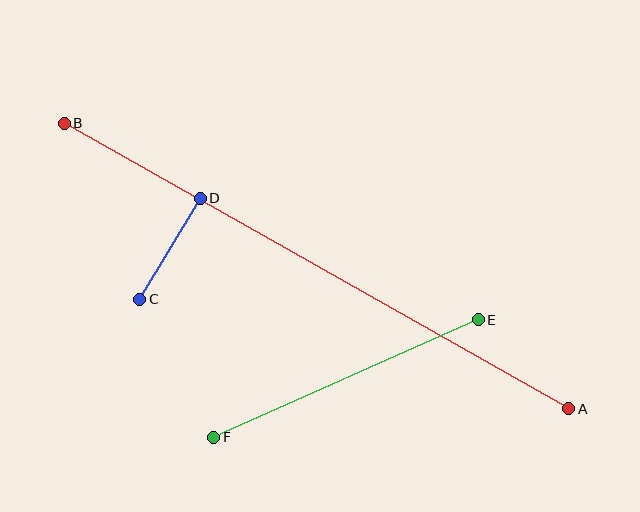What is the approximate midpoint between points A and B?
The midpoint is at approximately (317, 266) pixels.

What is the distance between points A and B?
The distance is approximately 579 pixels.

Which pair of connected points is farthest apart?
Points A and B are farthest apart.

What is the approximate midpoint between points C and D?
The midpoint is at approximately (170, 249) pixels.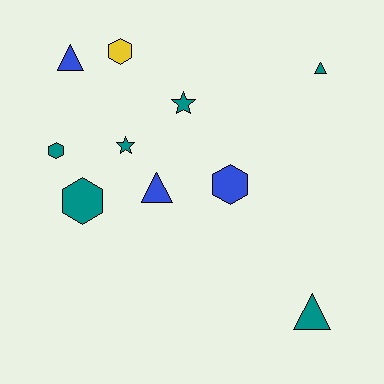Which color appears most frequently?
Teal, with 6 objects.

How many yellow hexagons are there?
There is 1 yellow hexagon.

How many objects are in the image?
There are 10 objects.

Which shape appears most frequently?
Triangle, with 4 objects.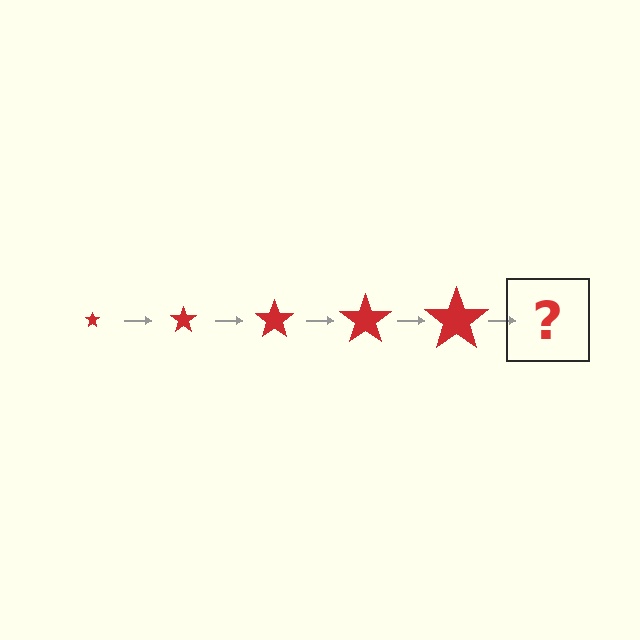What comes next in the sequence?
The next element should be a red star, larger than the previous one.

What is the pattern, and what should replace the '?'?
The pattern is that the star gets progressively larger each step. The '?' should be a red star, larger than the previous one.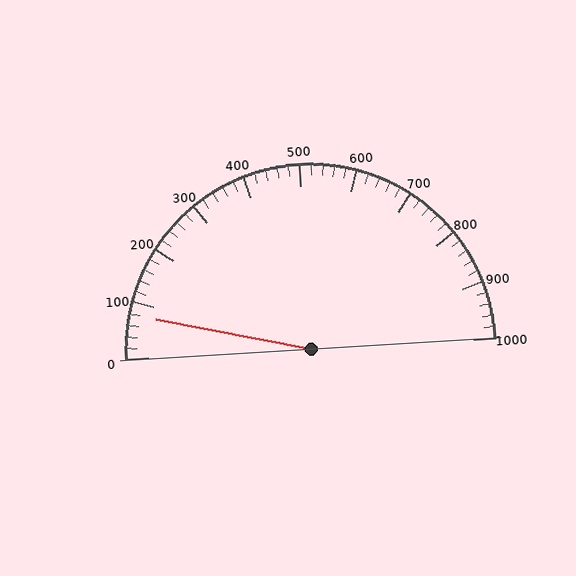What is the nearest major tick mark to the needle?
The nearest major tick mark is 100.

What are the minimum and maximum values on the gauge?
The gauge ranges from 0 to 1000.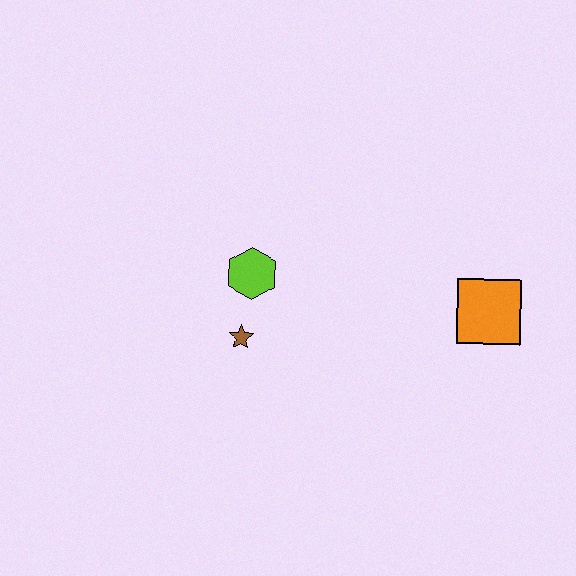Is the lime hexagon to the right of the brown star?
Yes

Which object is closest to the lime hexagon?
The brown star is closest to the lime hexagon.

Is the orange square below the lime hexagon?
Yes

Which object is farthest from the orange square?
The brown star is farthest from the orange square.